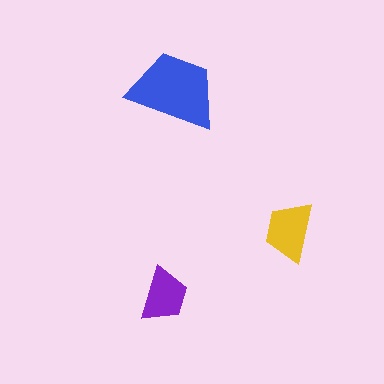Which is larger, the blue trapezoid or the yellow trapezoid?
The blue one.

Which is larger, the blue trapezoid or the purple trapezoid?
The blue one.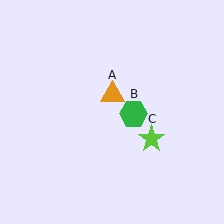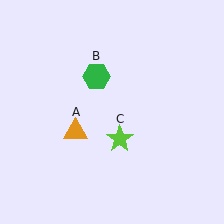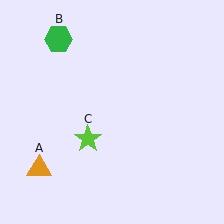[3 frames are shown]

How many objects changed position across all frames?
3 objects changed position: orange triangle (object A), green hexagon (object B), lime star (object C).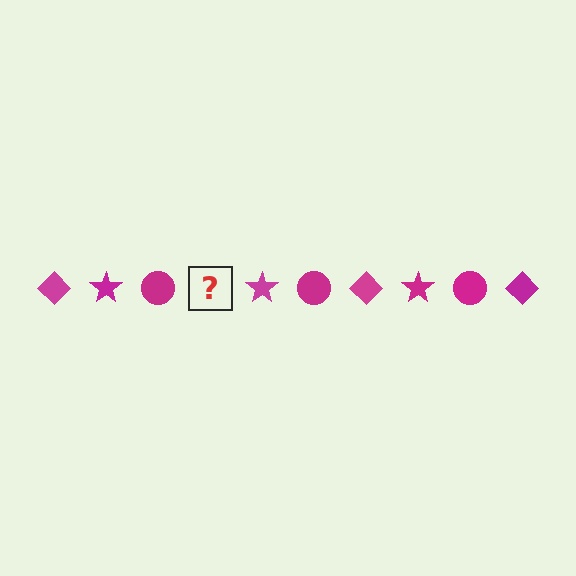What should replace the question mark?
The question mark should be replaced with a magenta diamond.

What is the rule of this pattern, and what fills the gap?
The rule is that the pattern cycles through diamond, star, circle shapes in magenta. The gap should be filled with a magenta diamond.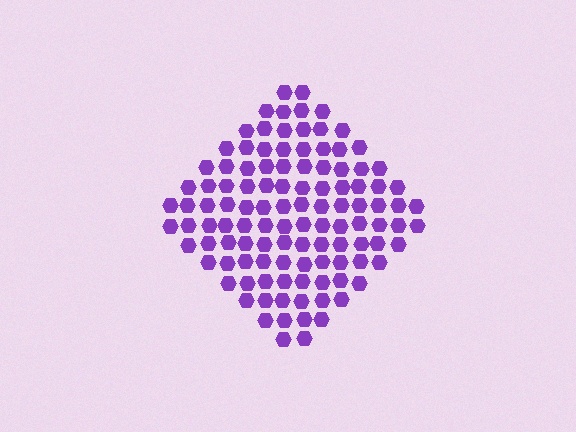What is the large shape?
The large shape is a diamond.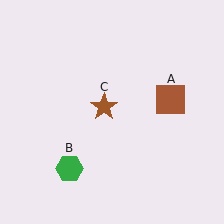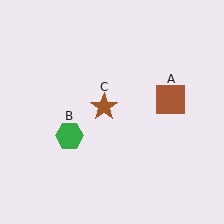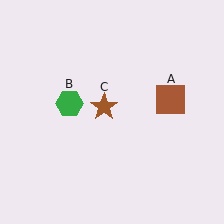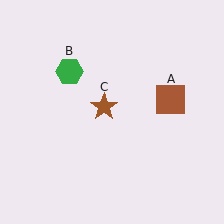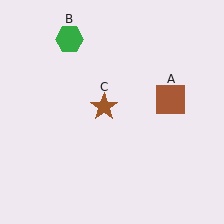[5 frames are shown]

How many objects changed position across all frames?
1 object changed position: green hexagon (object B).